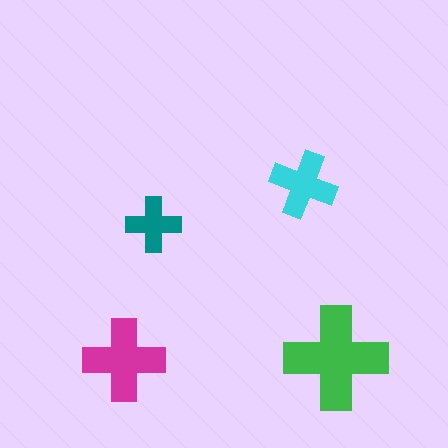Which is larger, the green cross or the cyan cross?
The green one.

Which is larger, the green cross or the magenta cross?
The green one.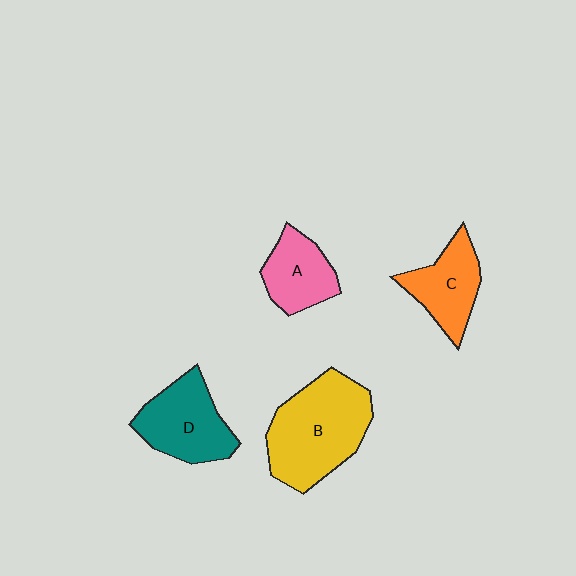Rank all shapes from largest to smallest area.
From largest to smallest: B (yellow), D (teal), C (orange), A (pink).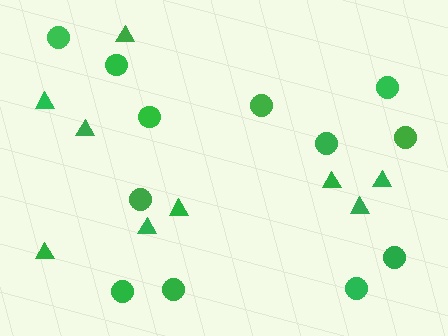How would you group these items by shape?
There are 2 groups: one group of circles (12) and one group of triangles (9).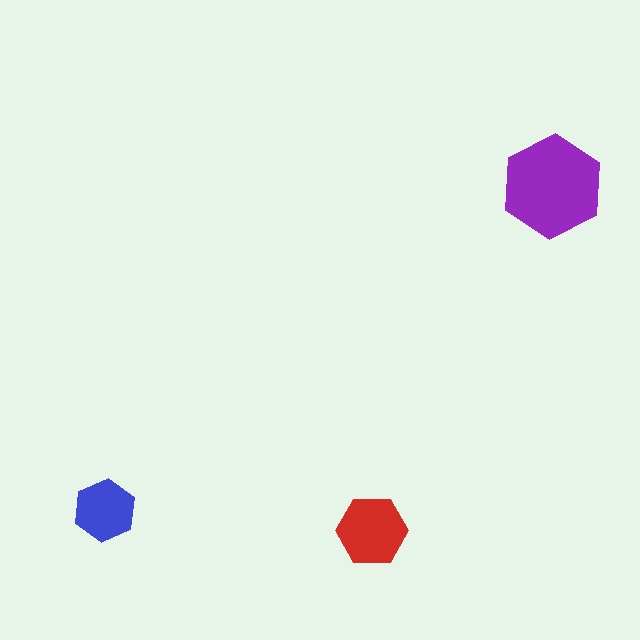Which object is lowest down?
The red hexagon is bottommost.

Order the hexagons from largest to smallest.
the purple one, the red one, the blue one.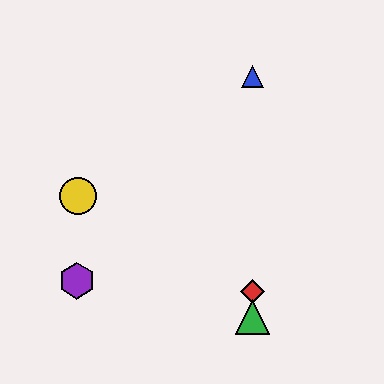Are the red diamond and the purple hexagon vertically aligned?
No, the red diamond is at x≈252 and the purple hexagon is at x≈77.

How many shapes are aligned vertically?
3 shapes (the red diamond, the blue triangle, the green triangle) are aligned vertically.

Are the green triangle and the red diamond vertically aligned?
Yes, both are at x≈252.